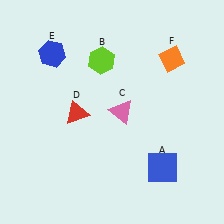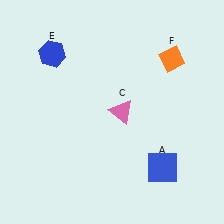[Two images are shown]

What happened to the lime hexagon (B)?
The lime hexagon (B) was removed in Image 2. It was in the top-left area of Image 1.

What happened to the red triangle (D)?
The red triangle (D) was removed in Image 2. It was in the bottom-left area of Image 1.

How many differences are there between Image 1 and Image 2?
There are 2 differences between the two images.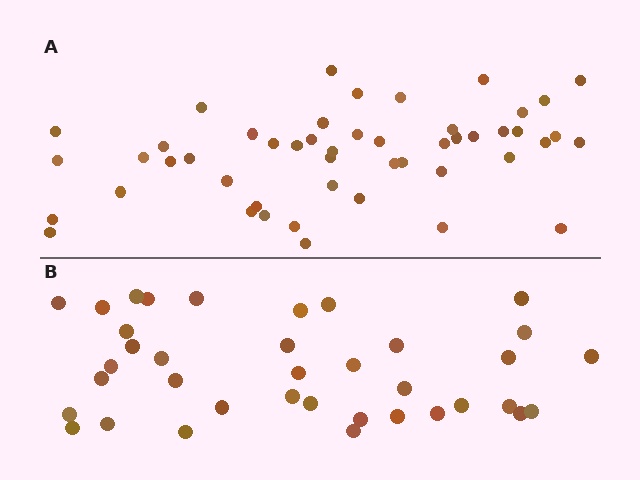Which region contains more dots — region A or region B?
Region A (the top region) has more dots.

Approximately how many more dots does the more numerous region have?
Region A has roughly 12 or so more dots than region B.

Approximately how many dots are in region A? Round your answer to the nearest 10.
About 50 dots. (The exact count is 49, which rounds to 50.)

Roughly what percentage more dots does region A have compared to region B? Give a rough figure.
About 30% more.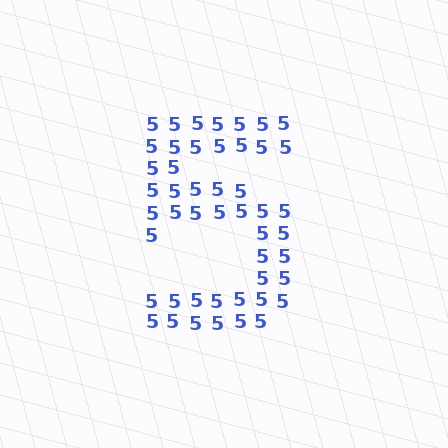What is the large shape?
The large shape is the digit 5.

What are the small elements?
The small elements are digit 5's.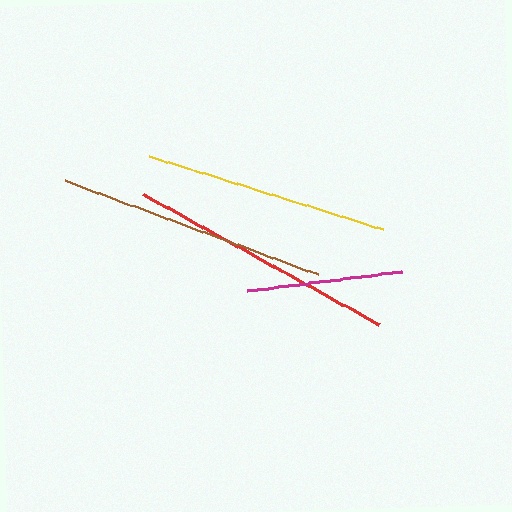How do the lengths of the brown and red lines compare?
The brown and red lines are approximately the same length.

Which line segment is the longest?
The brown line is the longest at approximately 270 pixels.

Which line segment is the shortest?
The magenta line is the shortest at approximately 155 pixels.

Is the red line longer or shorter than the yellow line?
The red line is longer than the yellow line.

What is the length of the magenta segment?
The magenta segment is approximately 155 pixels long.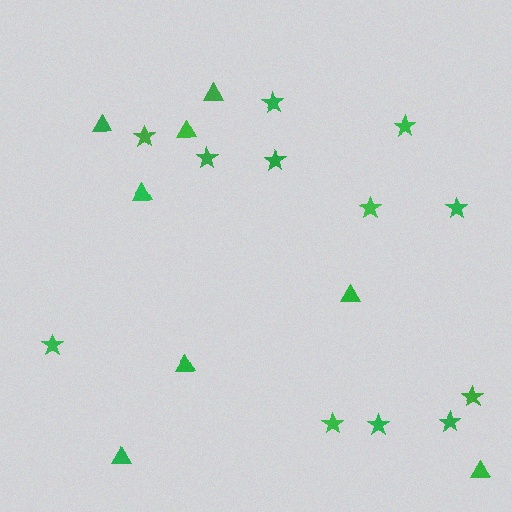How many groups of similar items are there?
There are 2 groups: one group of triangles (8) and one group of stars (12).